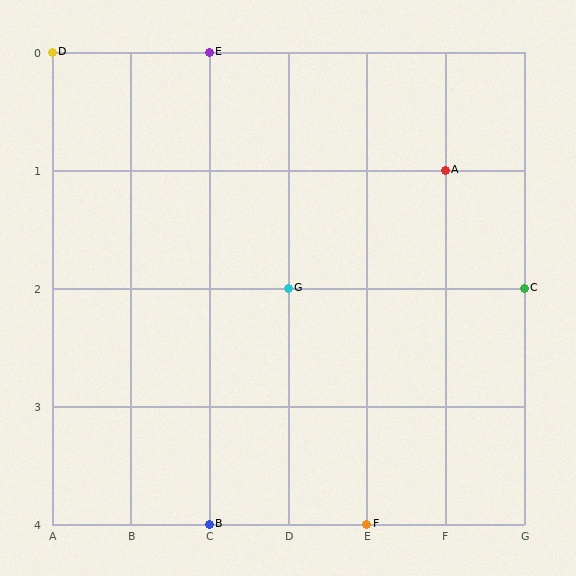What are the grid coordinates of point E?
Point E is at grid coordinates (C, 0).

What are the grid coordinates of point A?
Point A is at grid coordinates (F, 1).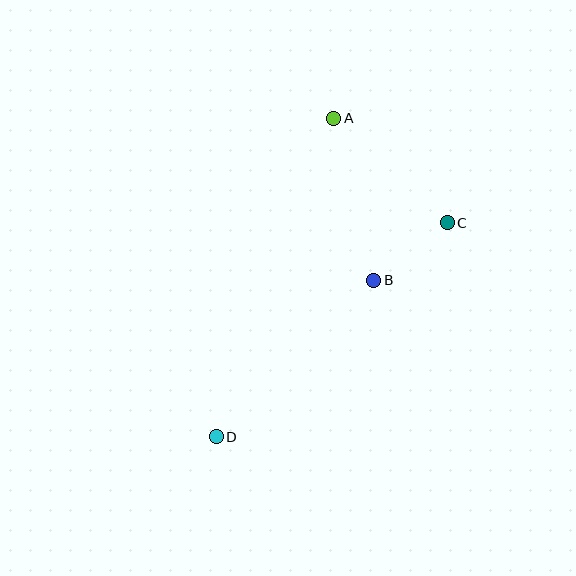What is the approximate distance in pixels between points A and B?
The distance between A and B is approximately 167 pixels.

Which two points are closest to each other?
Points B and C are closest to each other.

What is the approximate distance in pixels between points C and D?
The distance between C and D is approximately 315 pixels.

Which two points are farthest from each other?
Points A and D are farthest from each other.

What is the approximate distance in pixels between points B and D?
The distance between B and D is approximately 222 pixels.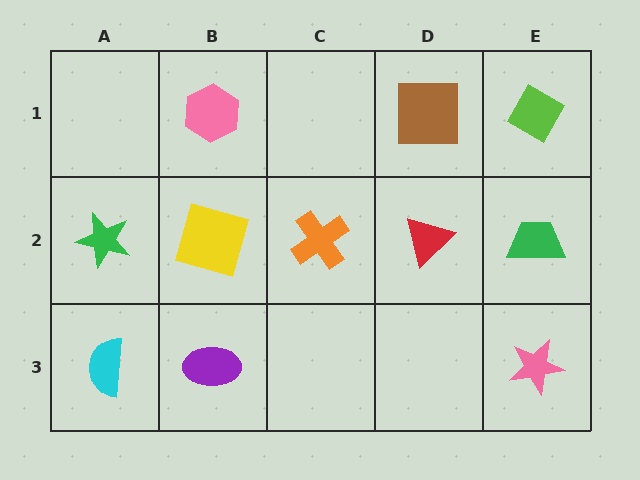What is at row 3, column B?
A purple ellipse.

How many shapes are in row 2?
5 shapes.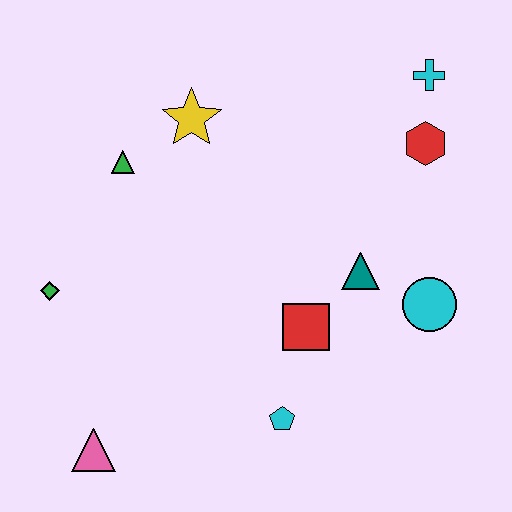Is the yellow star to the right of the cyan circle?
No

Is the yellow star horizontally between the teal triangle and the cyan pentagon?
No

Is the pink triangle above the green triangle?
No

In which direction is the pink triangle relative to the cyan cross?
The pink triangle is below the cyan cross.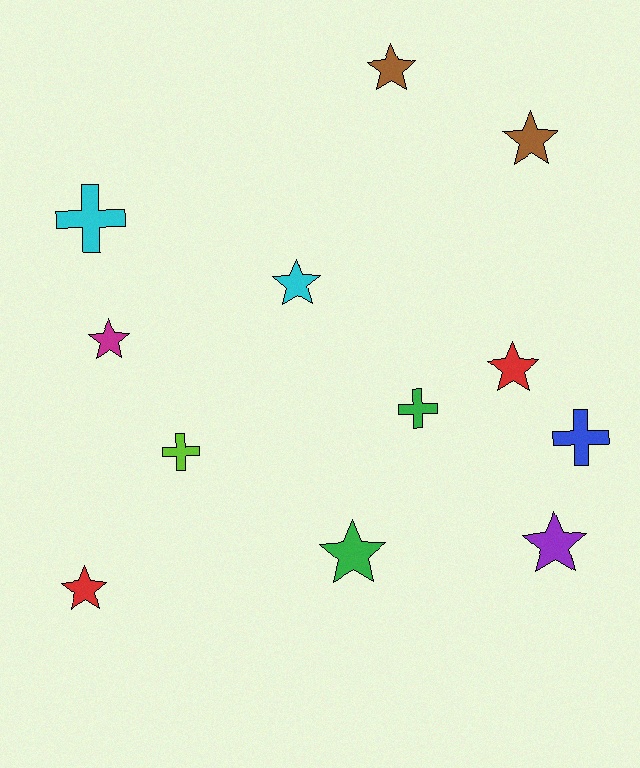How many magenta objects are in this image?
There is 1 magenta object.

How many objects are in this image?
There are 12 objects.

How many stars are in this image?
There are 8 stars.